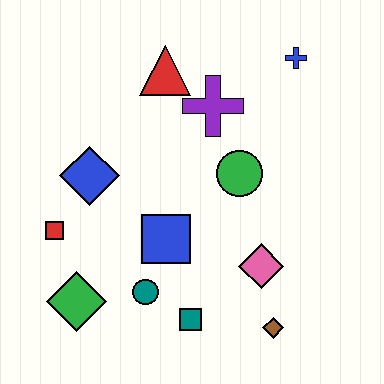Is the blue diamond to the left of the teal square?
Yes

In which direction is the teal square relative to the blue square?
The teal square is below the blue square.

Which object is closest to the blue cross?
The purple cross is closest to the blue cross.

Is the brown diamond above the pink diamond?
No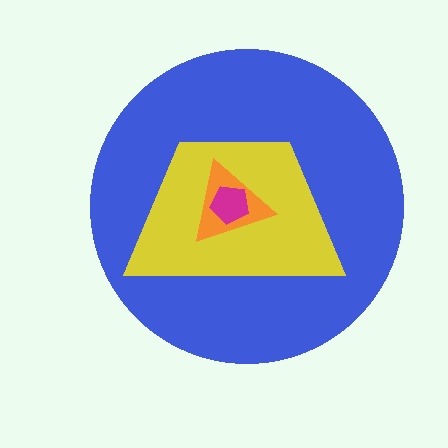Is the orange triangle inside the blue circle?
Yes.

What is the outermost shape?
The blue circle.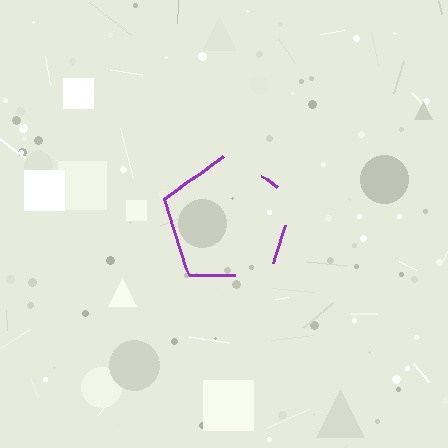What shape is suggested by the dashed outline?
The dashed outline suggests a pentagon.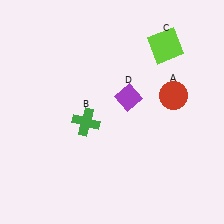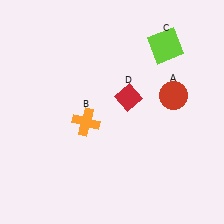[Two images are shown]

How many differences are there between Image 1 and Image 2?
There are 2 differences between the two images.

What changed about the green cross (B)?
In Image 1, B is green. In Image 2, it changed to orange.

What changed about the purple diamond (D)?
In Image 1, D is purple. In Image 2, it changed to red.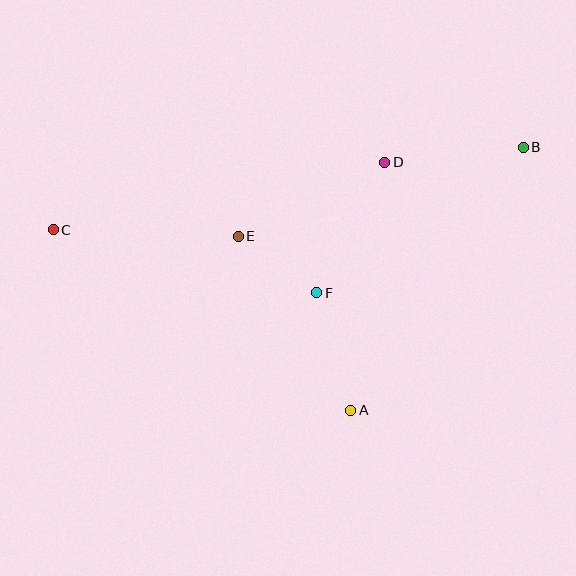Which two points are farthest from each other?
Points B and C are farthest from each other.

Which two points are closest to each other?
Points E and F are closest to each other.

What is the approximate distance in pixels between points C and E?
The distance between C and E is approximately 185 pixels.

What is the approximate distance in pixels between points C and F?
The distance between C and F is approximately 271 pixels.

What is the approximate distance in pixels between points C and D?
The distance between C and D is approximately 338 pixels.